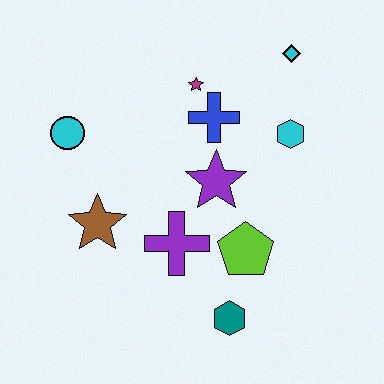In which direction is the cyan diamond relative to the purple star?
The cyan diamond is above the purple star.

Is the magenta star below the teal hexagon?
No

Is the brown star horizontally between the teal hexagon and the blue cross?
No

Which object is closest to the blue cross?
The magenta star is closest to the blue cross.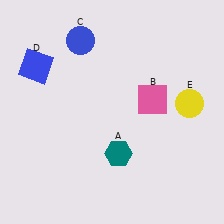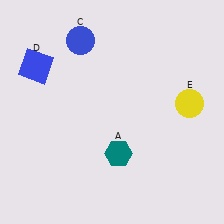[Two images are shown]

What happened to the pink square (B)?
The pink square (B) was removed in Image 2. It was in the top-right area of Image 1.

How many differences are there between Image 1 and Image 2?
There is 1 difference between the two images.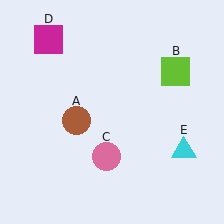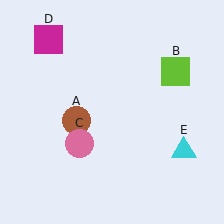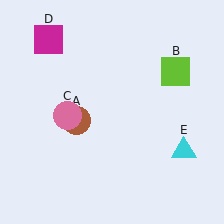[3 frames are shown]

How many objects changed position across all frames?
1 object changed position: pink circle (object C).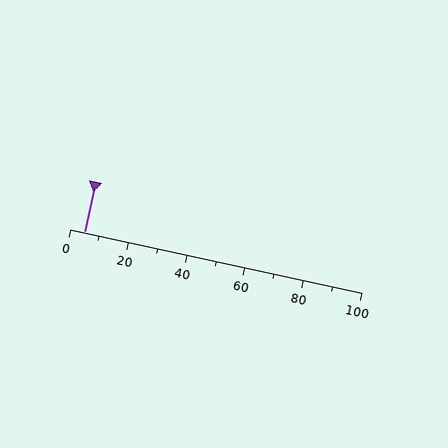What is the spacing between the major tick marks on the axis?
The major ticks are spaced 20 apart.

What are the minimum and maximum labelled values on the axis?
The axis runs from 0 to 100.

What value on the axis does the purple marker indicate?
The marker indicates approximately 5.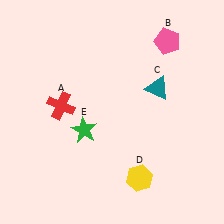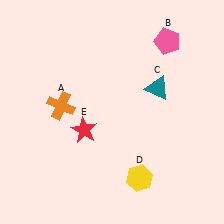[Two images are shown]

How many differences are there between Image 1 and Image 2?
There are 2 differences between the two images.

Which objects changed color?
A changed from red to orange. E changed from green to red.